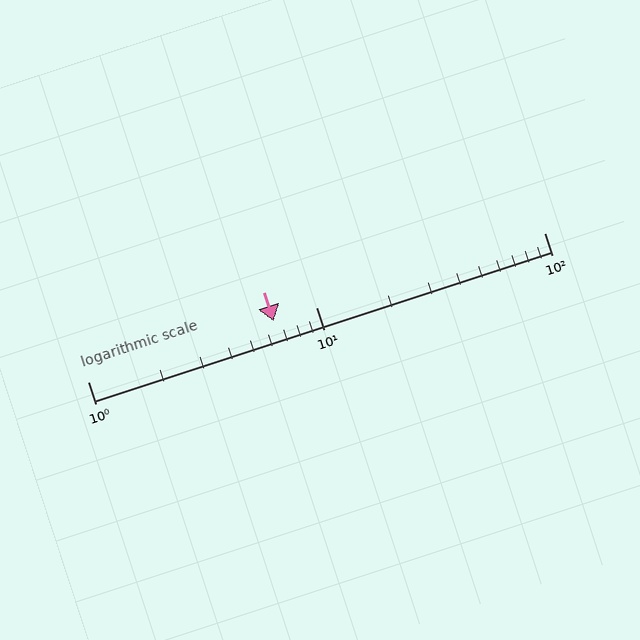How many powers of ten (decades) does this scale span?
The scale spans 2 decades, from 1 to 100.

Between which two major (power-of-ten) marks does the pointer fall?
The pointer is between 1 and 10.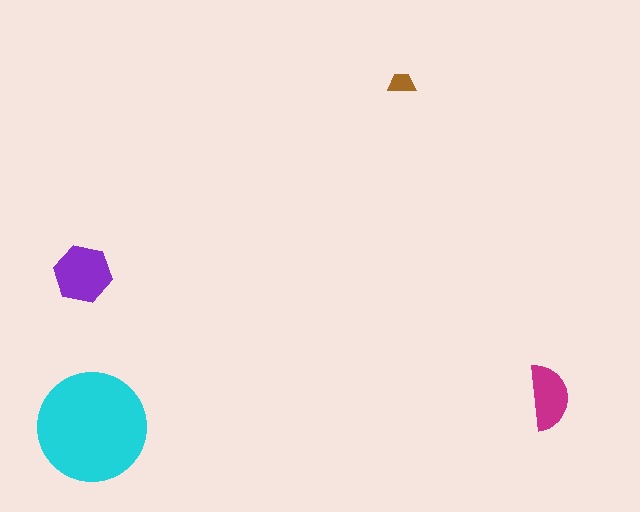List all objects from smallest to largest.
The brown trapezoid, the magenta semicircle, the purple hexagon, the cyan circle.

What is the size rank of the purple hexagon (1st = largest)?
2nd.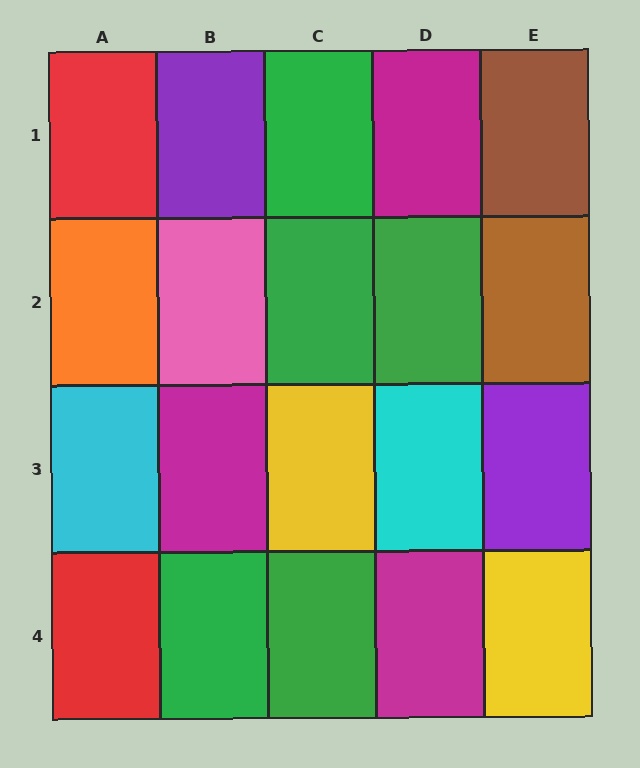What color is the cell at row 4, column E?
Yellow.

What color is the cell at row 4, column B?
Green.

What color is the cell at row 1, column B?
Purple.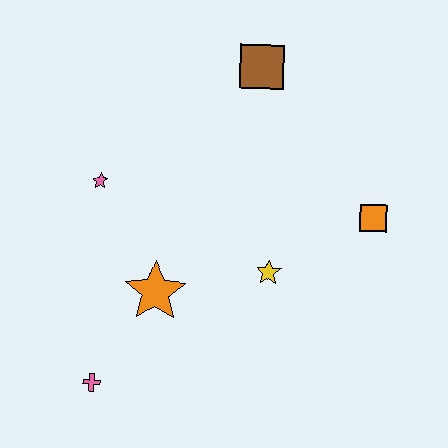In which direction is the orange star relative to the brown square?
The orange star is below the brown square.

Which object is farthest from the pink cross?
The brown square is farthest from the pink cross.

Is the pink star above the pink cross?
Yes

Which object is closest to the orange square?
The yellow star is closest to the orange square.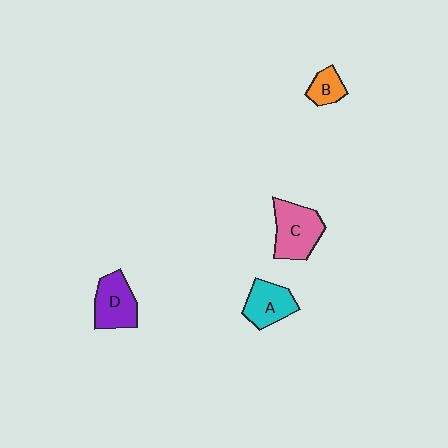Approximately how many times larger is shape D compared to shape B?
Approximately 1.9 times.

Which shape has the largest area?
Shape C (pink).